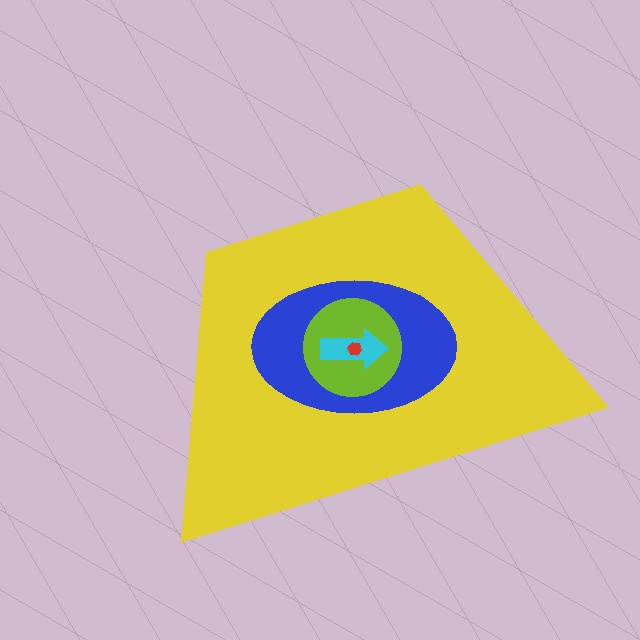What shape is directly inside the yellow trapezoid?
The blue ellipse.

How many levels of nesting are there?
5.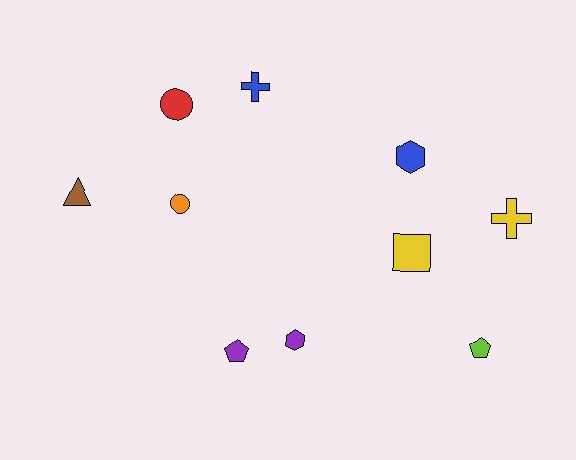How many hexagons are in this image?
There are 2 hexagons.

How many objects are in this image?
There are 10 objects.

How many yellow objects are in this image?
There are 2 yellow objects.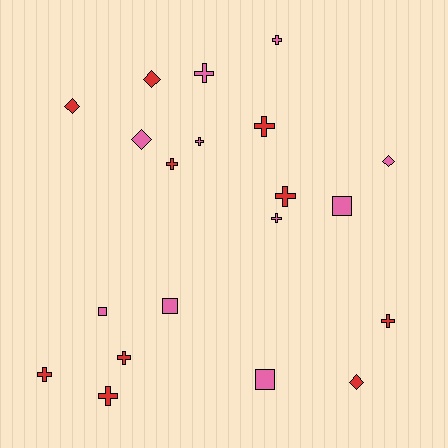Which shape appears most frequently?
Cross, with 11 objects.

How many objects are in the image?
There are 20 objects.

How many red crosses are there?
There are 7 red crosses.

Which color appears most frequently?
Red, with 10 objects.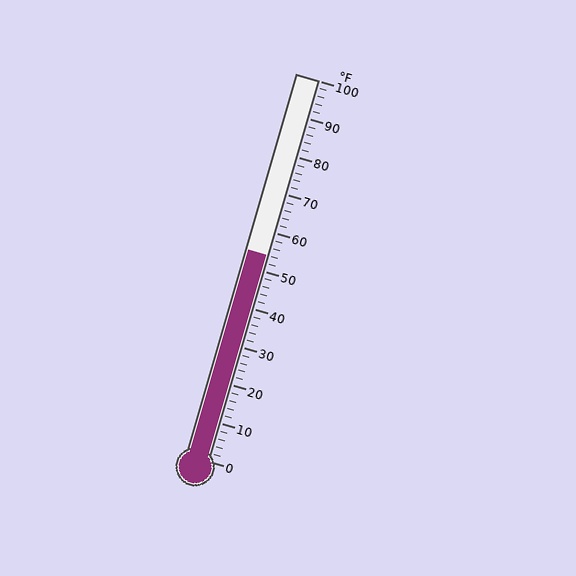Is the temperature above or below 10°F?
The temperature is above 10°F.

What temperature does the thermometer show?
The thermometer shows approximately 54°F.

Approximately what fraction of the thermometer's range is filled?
The thermometer is filled to approximately 55% of its range.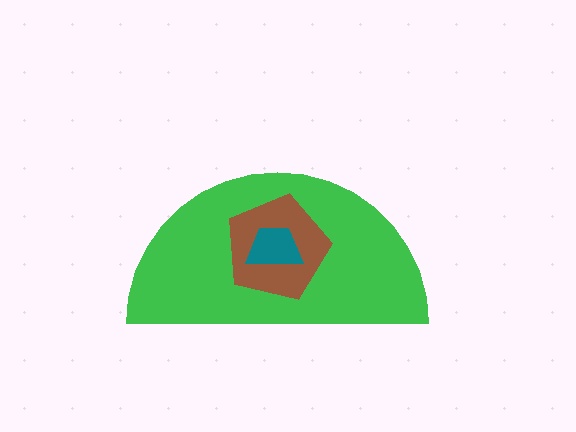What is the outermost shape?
The green semicircle.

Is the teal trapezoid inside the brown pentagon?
Yes.